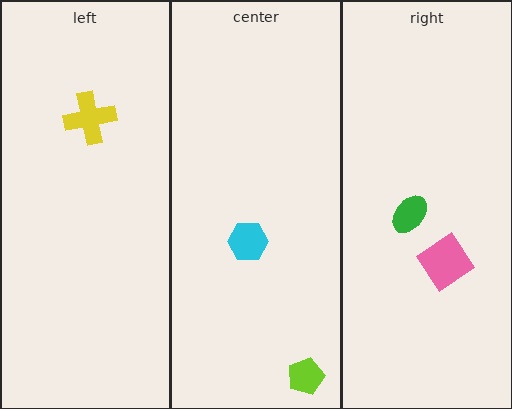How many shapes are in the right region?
2.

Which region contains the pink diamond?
The right region.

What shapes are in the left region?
The yellow cross.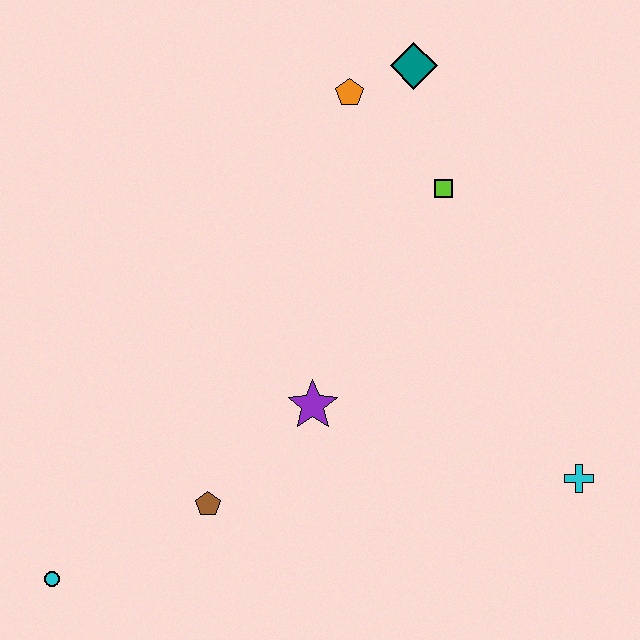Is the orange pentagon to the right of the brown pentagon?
Yes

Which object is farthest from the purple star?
The teal diamond is farthest from the purple star.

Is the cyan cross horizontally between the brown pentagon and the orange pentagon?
No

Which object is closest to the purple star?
The brown pentagon is closest to the purple star.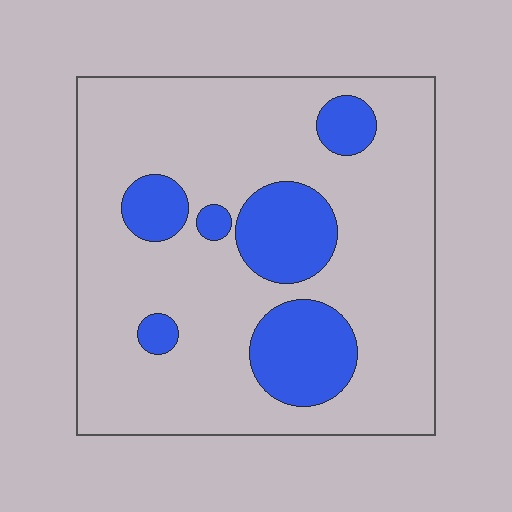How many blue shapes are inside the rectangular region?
6.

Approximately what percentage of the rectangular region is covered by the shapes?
Approximately 20%.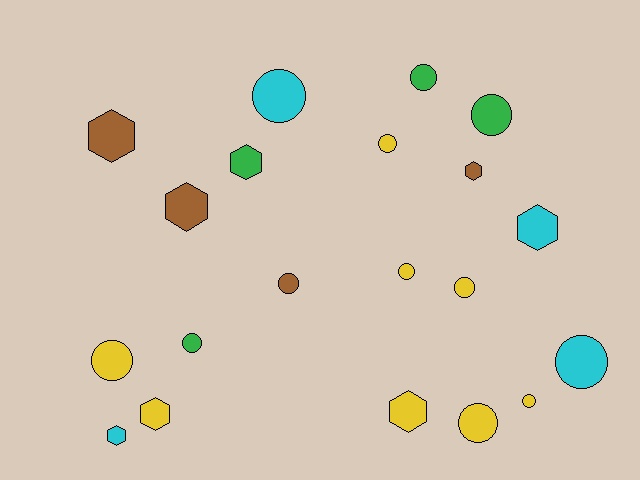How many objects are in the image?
There are 20 objects.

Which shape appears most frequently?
Circle, with 12 objects.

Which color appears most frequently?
Yellow, with 8 objects.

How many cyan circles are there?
There are 2 cyan circles.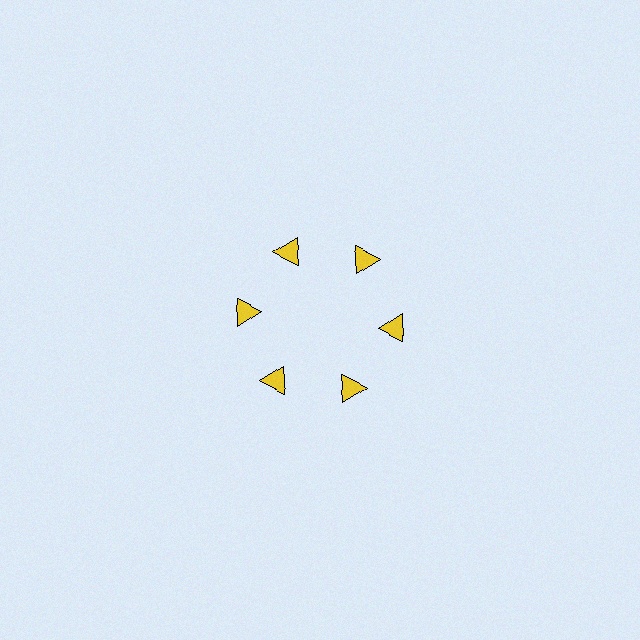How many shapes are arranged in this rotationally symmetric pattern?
There are 6 shapes, arranged in 6 groups of 1.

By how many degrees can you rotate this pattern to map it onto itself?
The pattern maps onto itself every 60 degrees of rotation.